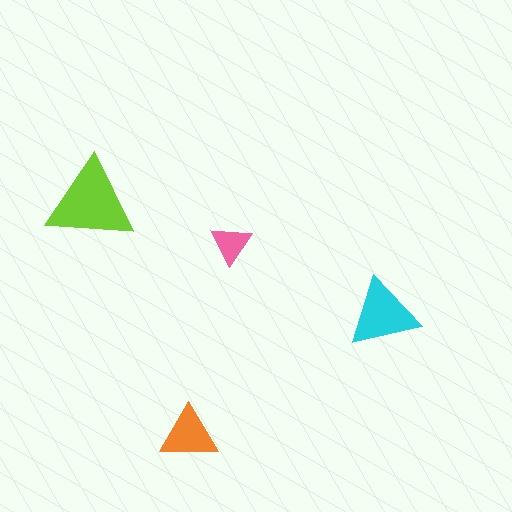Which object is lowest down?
The orange triangle is bottommost.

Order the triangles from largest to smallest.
the lime one, the cyan one, the orange one, the pink one.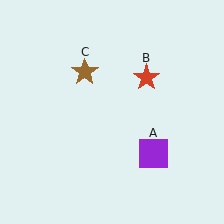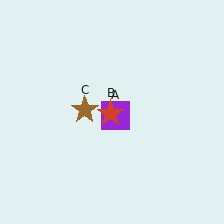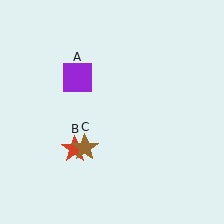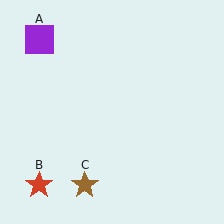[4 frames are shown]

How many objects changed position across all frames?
3 objects changed position: purple square (object A), red star (object B), brown star (object C).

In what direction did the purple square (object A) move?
The purple square (object A) moved up and to the left.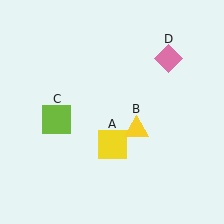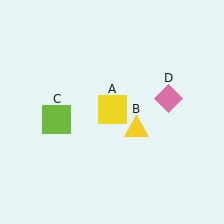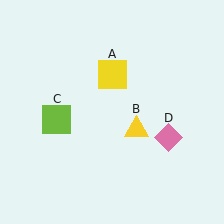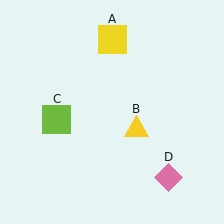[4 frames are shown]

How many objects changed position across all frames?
2 objects changed position: yellow square (object A), pink diamond (object D).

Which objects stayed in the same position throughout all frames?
Yellow triangle (object B) and lime square (object C) remained stationary.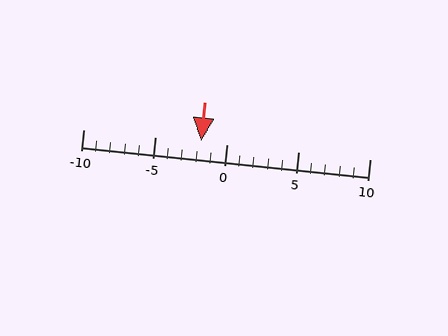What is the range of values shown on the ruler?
The ruler shows values from -10 to 10.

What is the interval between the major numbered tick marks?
The major tick marks are spaced 5 units apart.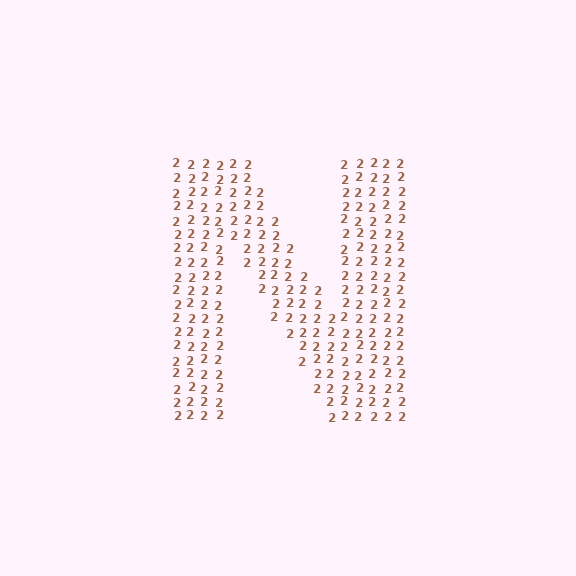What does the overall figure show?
The overall figure shows the letter N.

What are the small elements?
The small elements are digit 2's.